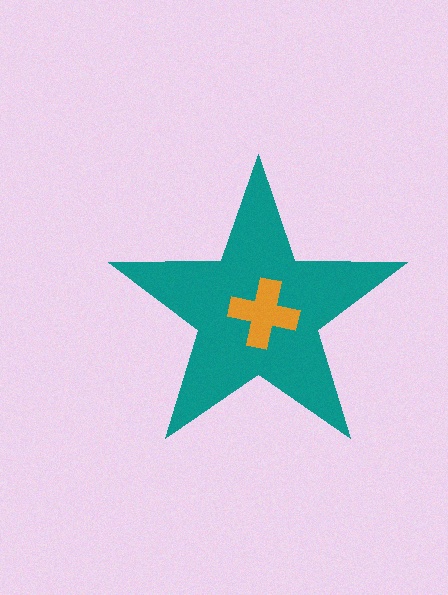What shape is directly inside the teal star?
The orange cross.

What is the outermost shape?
The teal star.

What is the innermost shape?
The orange cross.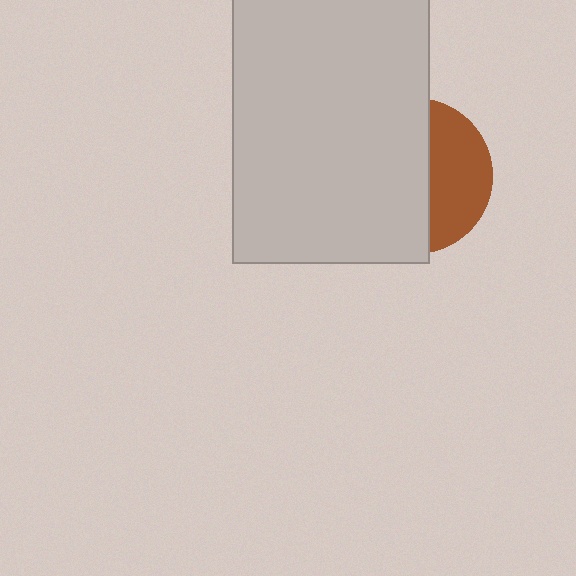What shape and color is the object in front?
The object in front is a light gray rectangle.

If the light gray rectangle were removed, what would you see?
You would see the complete brown circle.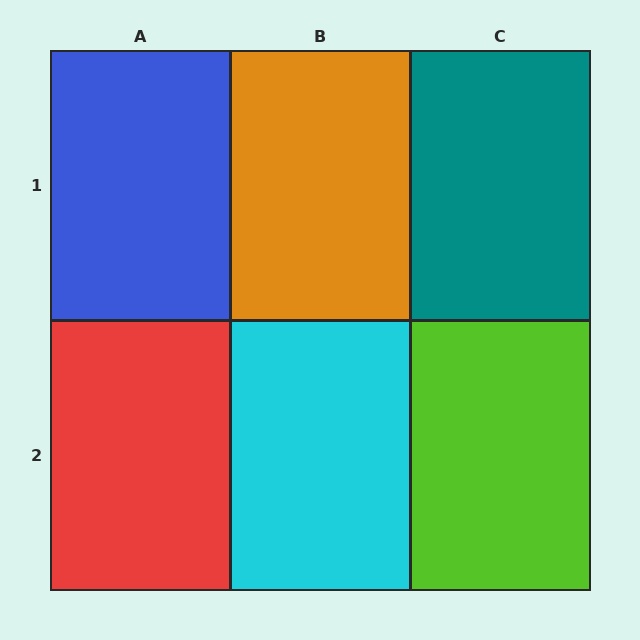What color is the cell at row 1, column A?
Blue.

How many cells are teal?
1 cell is teal.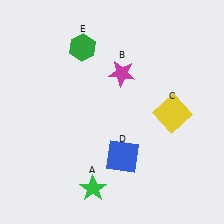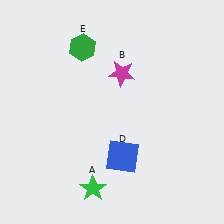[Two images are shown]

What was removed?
The yellow square (C) was removed in Image 2.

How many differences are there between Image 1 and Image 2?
There is 1 difference between the two images.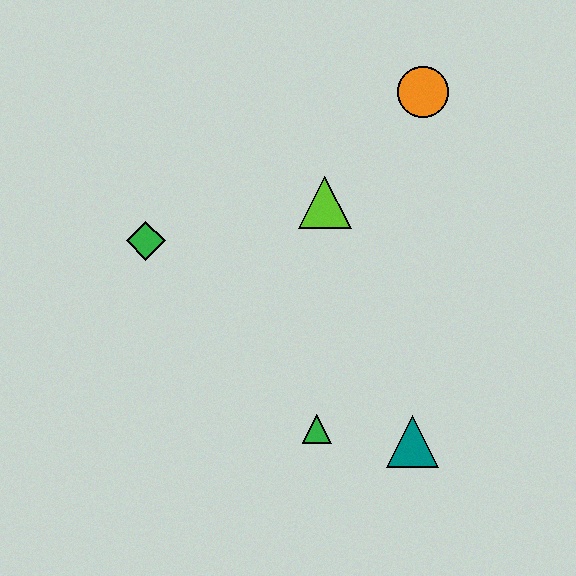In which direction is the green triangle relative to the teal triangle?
The green triangle is to the left of the teal triangle.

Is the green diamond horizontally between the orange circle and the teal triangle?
No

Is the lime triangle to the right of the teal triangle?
No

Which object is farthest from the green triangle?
The orange circle is farthest from the green triangle.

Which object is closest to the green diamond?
The lime triangle is closest to the green diamond.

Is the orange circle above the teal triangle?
Yes